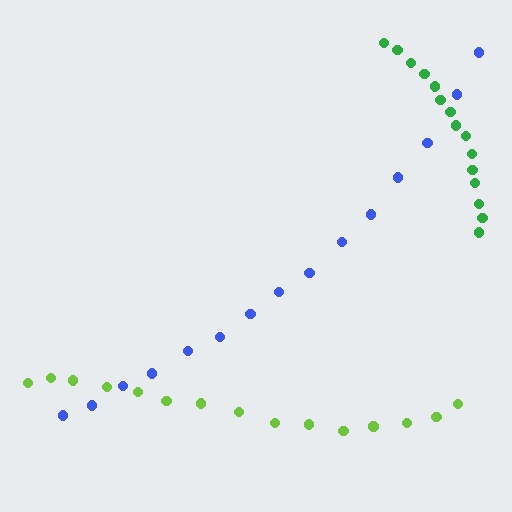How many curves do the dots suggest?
There are 3 distinct paths.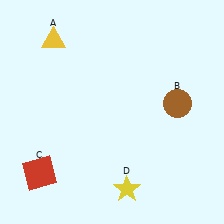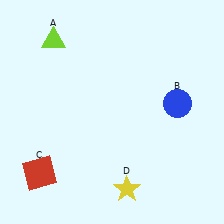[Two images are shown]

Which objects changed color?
A changed from yellow to lime. B changed from brown to blue.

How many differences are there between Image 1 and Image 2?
There are 2 differences between the two images.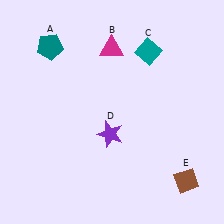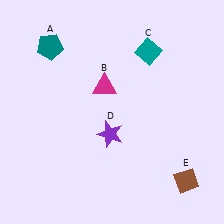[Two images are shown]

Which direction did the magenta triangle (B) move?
The magenta triangle (B) moved down.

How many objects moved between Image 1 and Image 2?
1 object moved between the two images.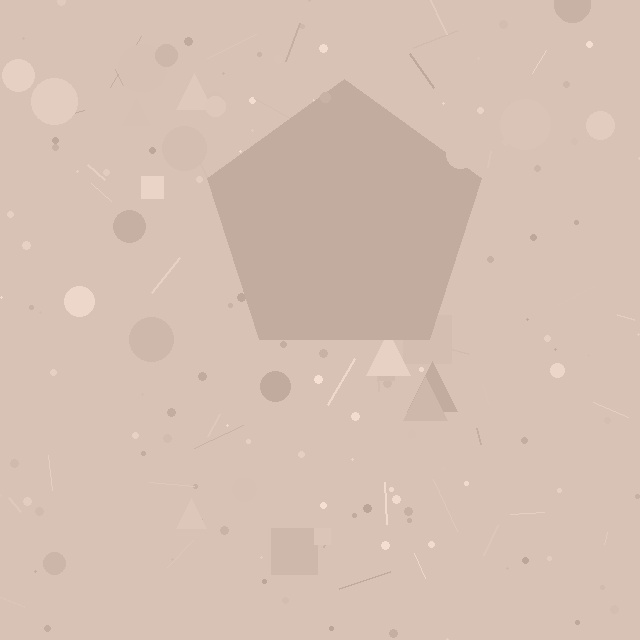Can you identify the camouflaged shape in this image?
The camouflaged shape is a pentagon.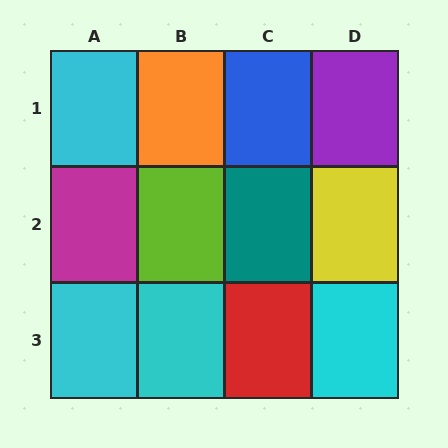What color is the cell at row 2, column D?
Yellow.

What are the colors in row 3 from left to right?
Cyan, cyan, red, cyan.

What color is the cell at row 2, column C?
Teal.